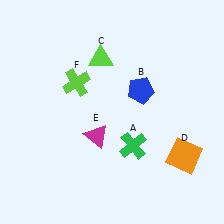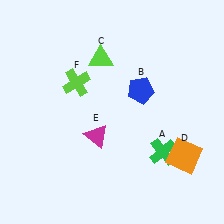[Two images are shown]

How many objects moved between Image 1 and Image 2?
1 object moved between the two images.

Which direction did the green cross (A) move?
The green cross (A) moved right.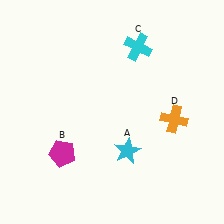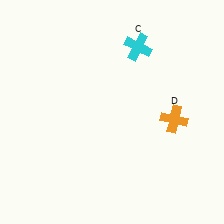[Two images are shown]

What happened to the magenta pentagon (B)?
The magenta pentagon (B) was removed in Image 2. It was in the bottom-left area of Image 1.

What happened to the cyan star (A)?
The cyan star (A) was removed in Image 2. It was in the bottom-right area of Image 1.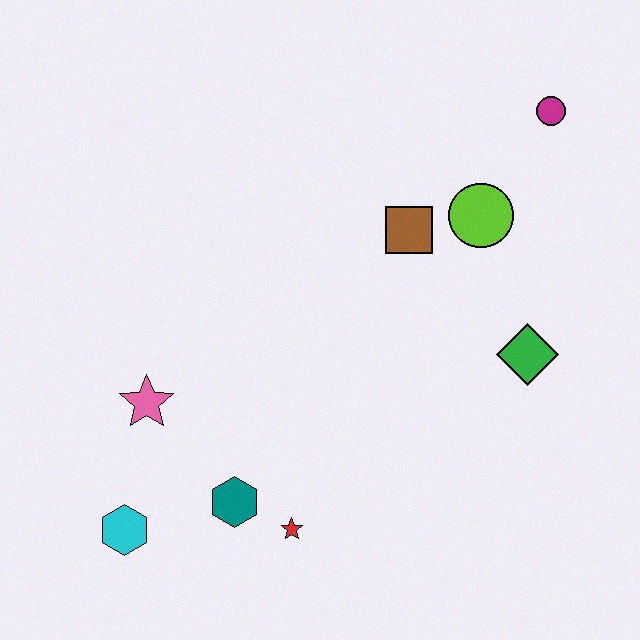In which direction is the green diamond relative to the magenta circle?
The green diamond is below the magenta circle.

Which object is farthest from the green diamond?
The cyan hexagon is farthest from the green diamond.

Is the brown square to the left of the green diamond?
Yes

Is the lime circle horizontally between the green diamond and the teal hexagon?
Yes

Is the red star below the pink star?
Yes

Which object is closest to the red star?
The teal hexagon is closest to the red star.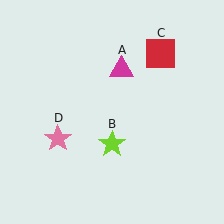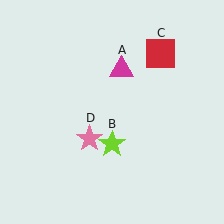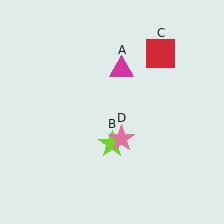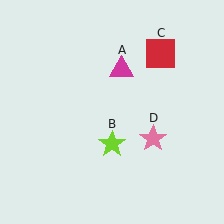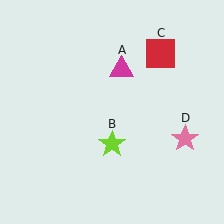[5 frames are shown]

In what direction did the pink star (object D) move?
The pink star (object D) moved right.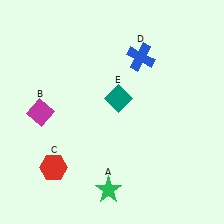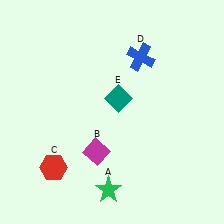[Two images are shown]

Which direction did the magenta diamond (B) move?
The magenta diamond (B) moved right.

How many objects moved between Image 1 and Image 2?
1 object moved between the two images.